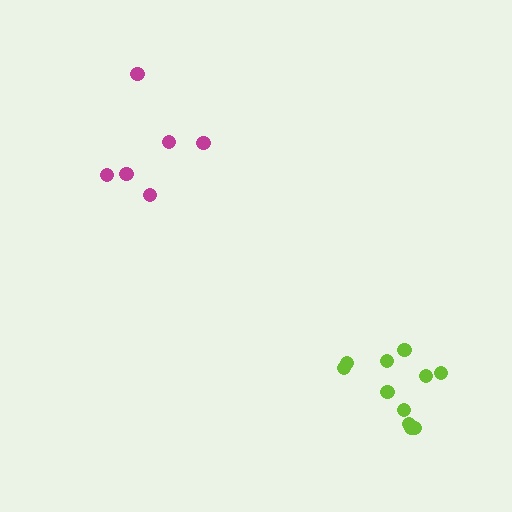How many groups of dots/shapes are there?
There are 2 groups.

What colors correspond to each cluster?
The clusters are colored: magenta, lime.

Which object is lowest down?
The lime cluster is bottommost.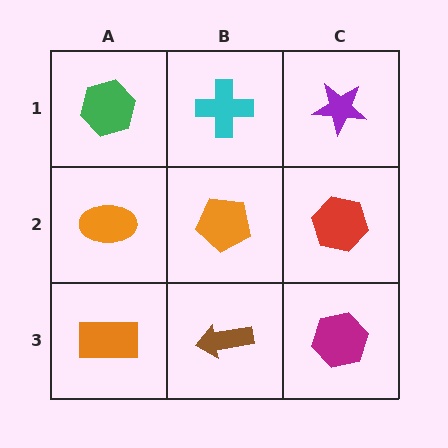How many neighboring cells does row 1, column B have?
3.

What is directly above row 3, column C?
A red hexagon.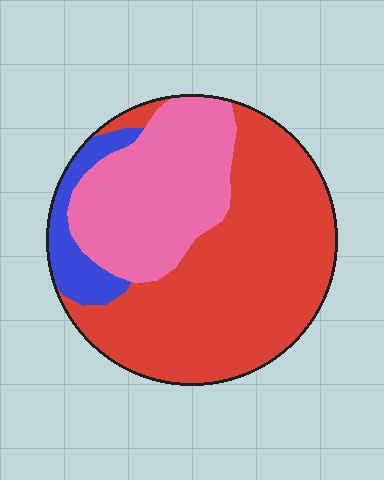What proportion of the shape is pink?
Pink covers about 30% of the shape.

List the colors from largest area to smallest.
From largest to smallest: red, pink, blue.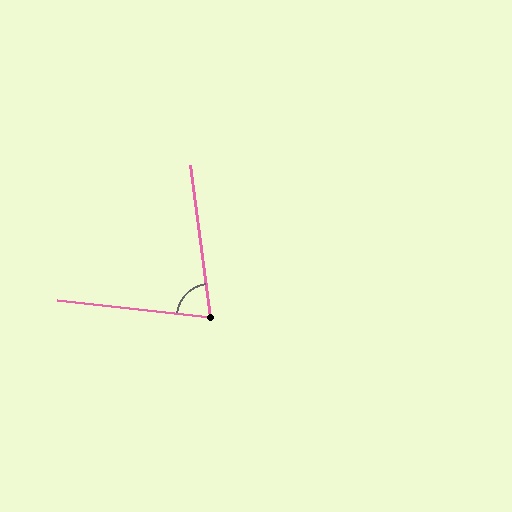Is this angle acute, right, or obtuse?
It is acute.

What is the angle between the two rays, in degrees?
Approximately 76 degrees.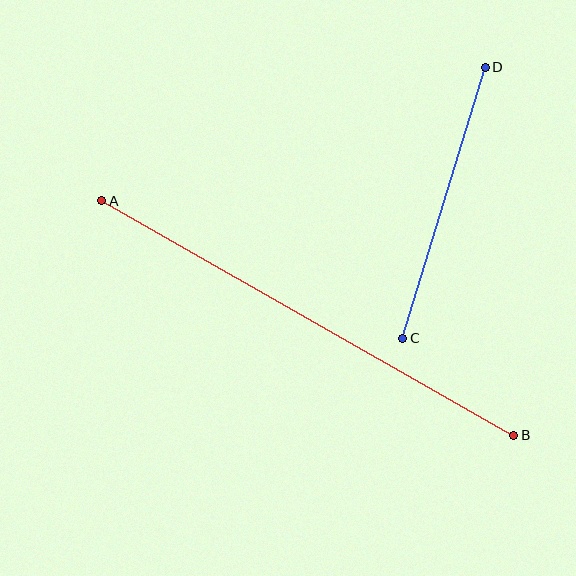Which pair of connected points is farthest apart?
Points A and B are farthest apart.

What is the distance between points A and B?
The distance is approximately 474 pixels.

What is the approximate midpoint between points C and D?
The midpoint is at approximately (444, 203) pixels.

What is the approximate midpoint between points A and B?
The midpoint is at approximately (308, 318) pixels.